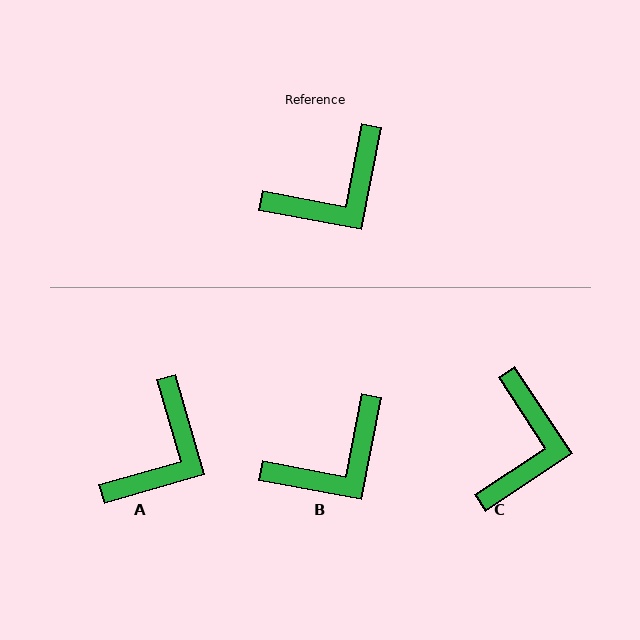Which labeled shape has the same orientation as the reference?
B.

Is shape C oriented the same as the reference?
No, it is off by about 44 degrees.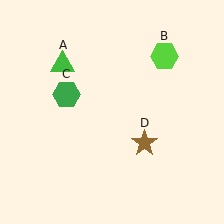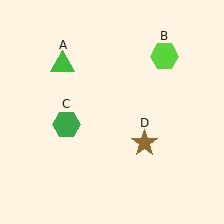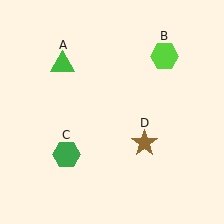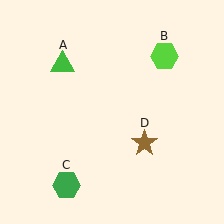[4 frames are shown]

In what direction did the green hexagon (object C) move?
The green hexagon (object C) moved down.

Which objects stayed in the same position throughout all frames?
Green triangle (object A) and lime hexagon (object B) and brown star (object D) remained stationary.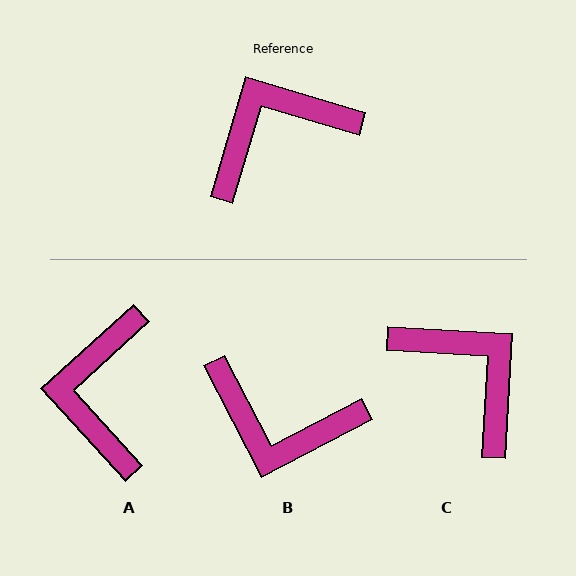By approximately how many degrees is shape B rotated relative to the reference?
Approximately 134 degrees counter-clockwise.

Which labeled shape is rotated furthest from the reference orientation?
B, about 134 degrees away.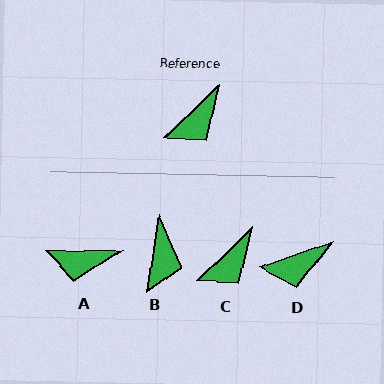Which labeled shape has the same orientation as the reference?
C.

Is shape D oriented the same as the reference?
No, it is off by about 25 degrees.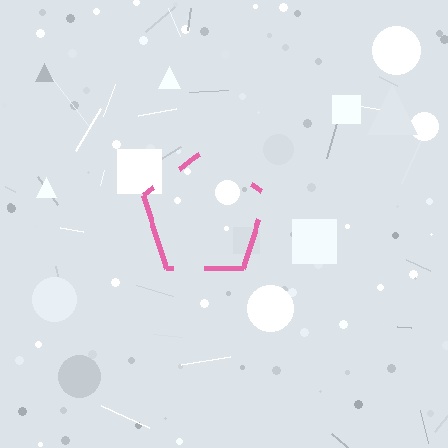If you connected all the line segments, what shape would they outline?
They would outline a pentagon.